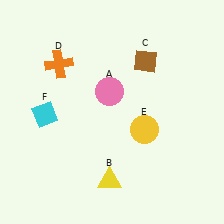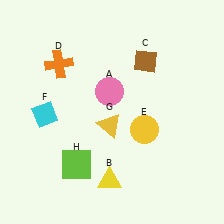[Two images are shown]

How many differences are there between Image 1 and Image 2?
There are 2 differences between the two images.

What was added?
A yellow triangle (G), a lime square (H) were added in Image 2.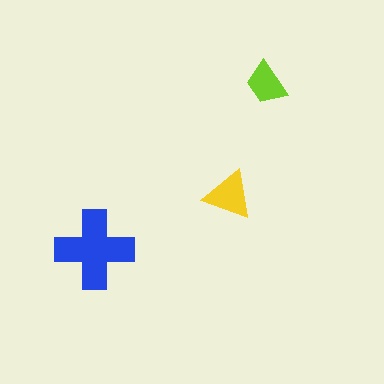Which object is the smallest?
The lime trapezoid.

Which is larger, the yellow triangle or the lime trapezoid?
The yellow triangle.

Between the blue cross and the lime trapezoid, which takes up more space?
The blue cross.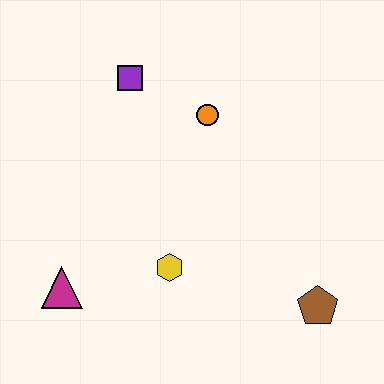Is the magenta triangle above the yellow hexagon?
No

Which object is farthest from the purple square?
The brown pentagon is farthest from the purple square.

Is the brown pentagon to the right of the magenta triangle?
Yes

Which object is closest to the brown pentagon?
The yellow hexagon is closest to the brown pentagon.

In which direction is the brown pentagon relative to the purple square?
The brown pentagon is below the purple square.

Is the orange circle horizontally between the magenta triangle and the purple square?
No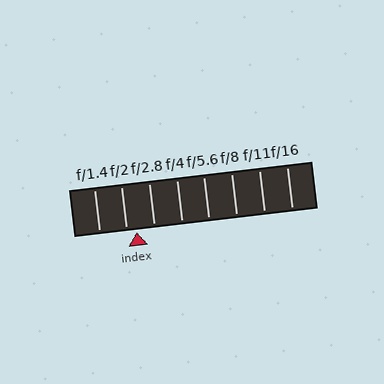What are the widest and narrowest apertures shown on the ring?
The widest aperture shown is f/1.4 and the narrowest is f/16.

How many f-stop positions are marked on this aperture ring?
There are 8 f-stop positions marked.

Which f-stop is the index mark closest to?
The index mark is closest to f/2.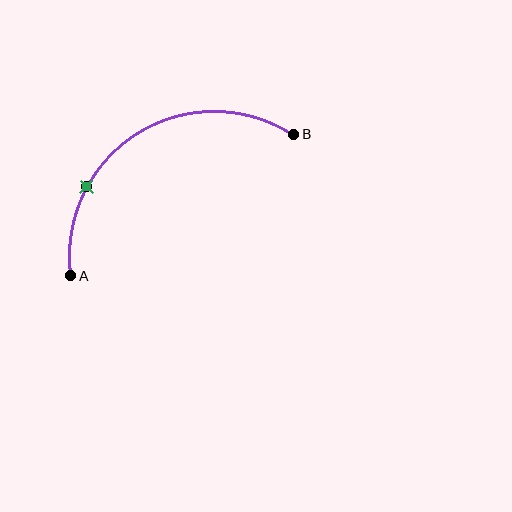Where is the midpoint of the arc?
The arc midpoint is the point on the curve farthest from the straight line joining A and B. It sits above that line.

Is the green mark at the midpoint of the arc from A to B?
No. The green mark lies on the arc but is closer to endpoint A. The arc midpoint would be at the point on the curve equidistant along the arc from both A and B.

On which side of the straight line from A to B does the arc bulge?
The arc bulges above the straight line connecting A and B.